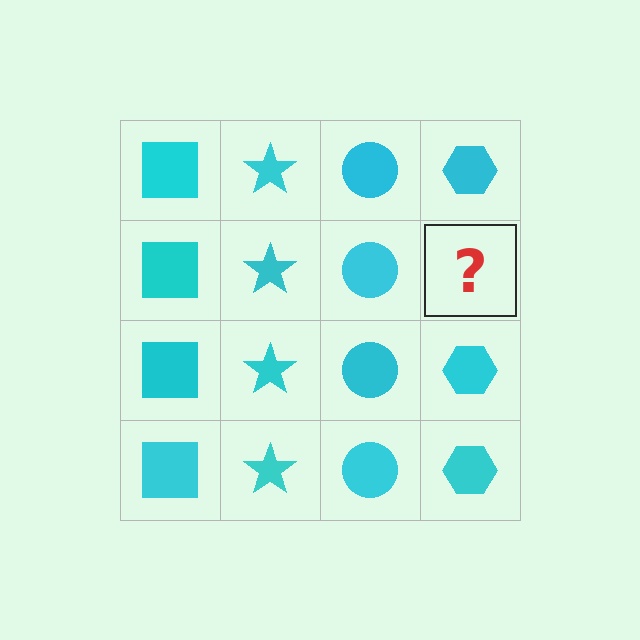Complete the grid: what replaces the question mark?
The question mark should be replaced with a cyan hexagon.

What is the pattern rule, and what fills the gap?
The rule is that each column has a consistent shape. The gap should be filled with a cyan hexagon.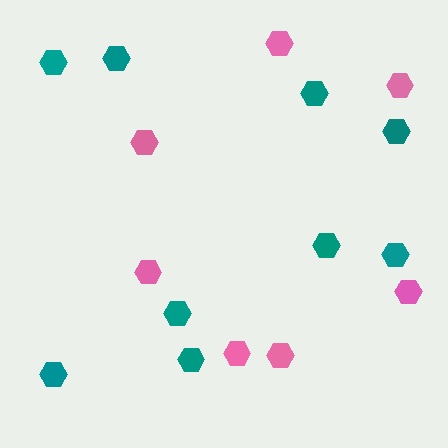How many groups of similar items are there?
There are 2 groups: one group of teal hexagons (9) and one group of pink hexagons (7).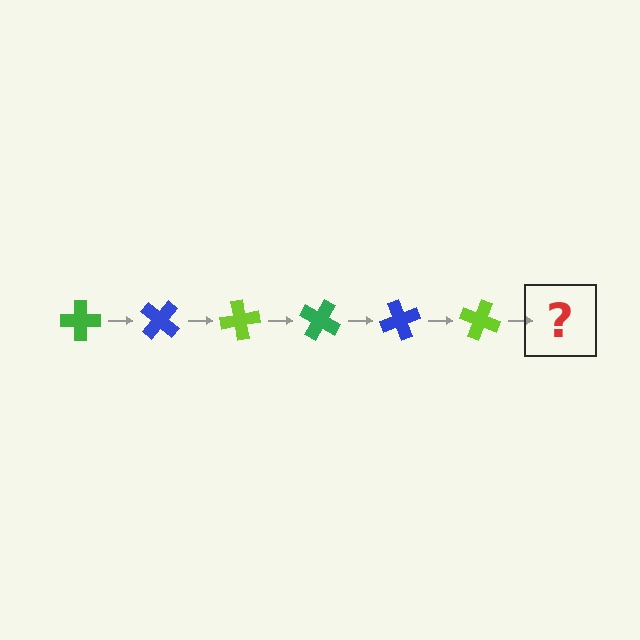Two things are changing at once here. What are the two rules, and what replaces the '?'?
The two rules are that it rotates 40 degrees each step and the color cycles through green, blue, and lime. The '?' should be a green cross, rotated 240 degrees from the start.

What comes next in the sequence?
The next element should be a green cross, rotated 240 degrees from the start.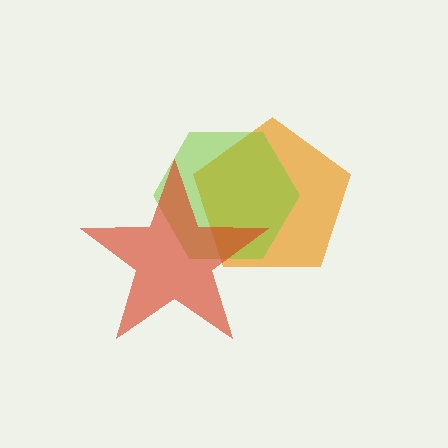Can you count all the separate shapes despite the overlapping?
Yes, there are 3 separate shapes.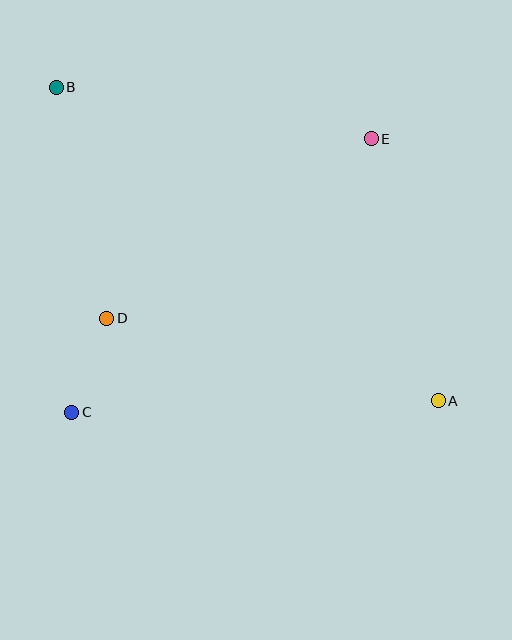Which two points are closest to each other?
Points C and D are closest to each other.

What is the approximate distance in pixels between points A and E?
The distance between A and E is approximately 270 pixels.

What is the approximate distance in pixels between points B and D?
The distance between B and D is approximately 237 pixels.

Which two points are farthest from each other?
Points A and B are farthest from each other.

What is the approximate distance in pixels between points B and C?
The distance between B and C is approximately 325 pixels.